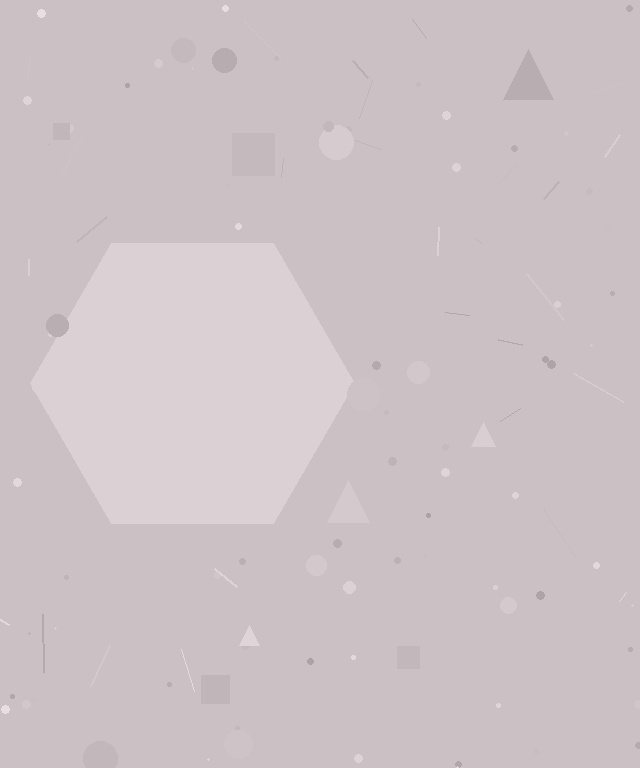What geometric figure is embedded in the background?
A hexagon is embedded in the background.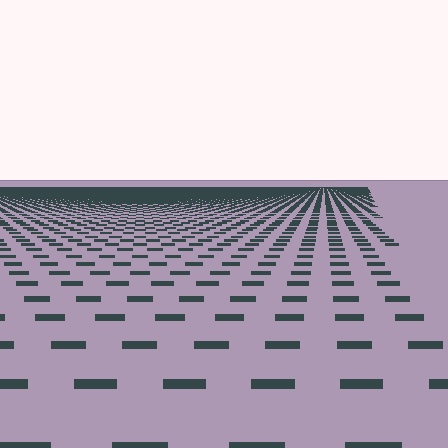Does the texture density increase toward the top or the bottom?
Density increases toward the top.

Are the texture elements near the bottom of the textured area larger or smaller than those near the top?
Larger. Near the bottom, elements are closer to the viewer and appear at a bigger on-screen size.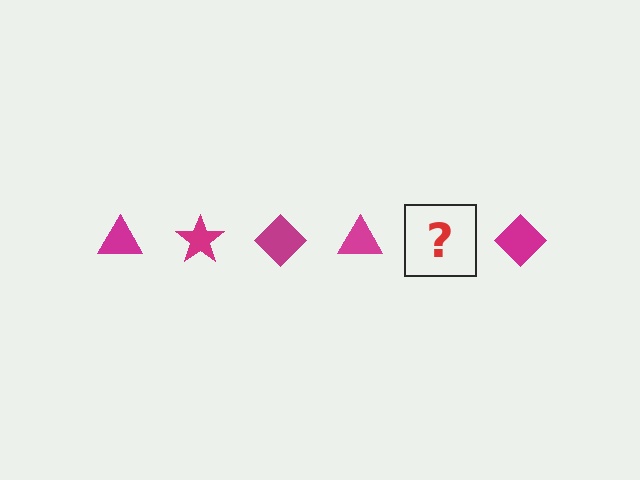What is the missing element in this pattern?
The missing element is a magenta star.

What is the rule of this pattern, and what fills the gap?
The rule is that the pattern cycles through triangle, star, diamond shapes in magenta. The gap should be filled with a magenta star.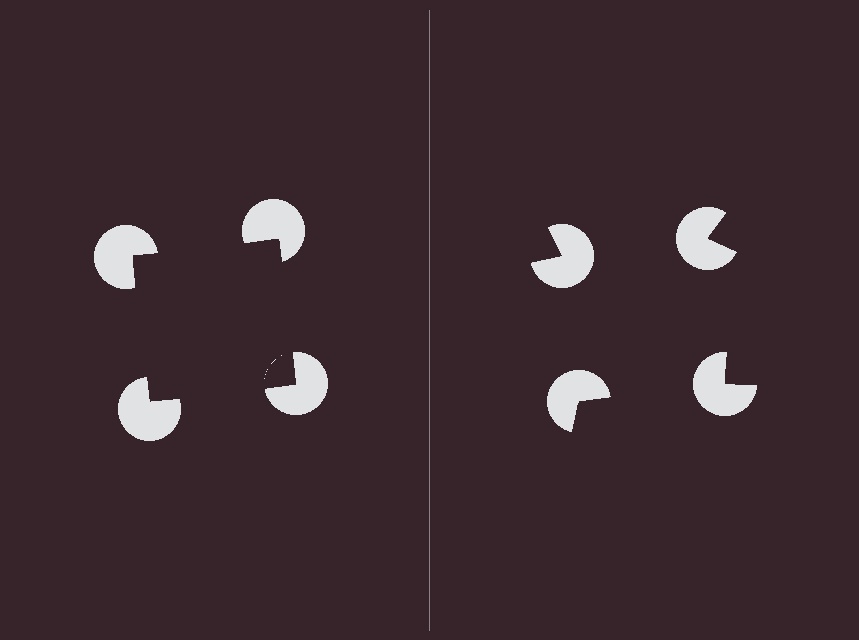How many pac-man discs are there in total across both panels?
8 — 4 on each side.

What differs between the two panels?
The pac-man discs are positioned identically on both sides; only the wedge orientations differ. On the left they align to a square; on the right they are misaligned.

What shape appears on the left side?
An illusory square.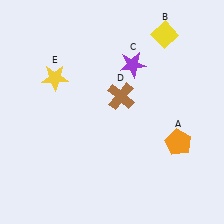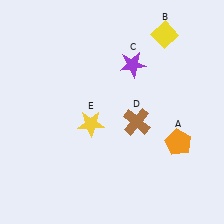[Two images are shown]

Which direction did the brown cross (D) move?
The brown cross (D) moved down.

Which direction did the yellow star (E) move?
The yellow star (E) moved down.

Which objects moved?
The objects that moved are: the brown cross (D), the yellow star (E).